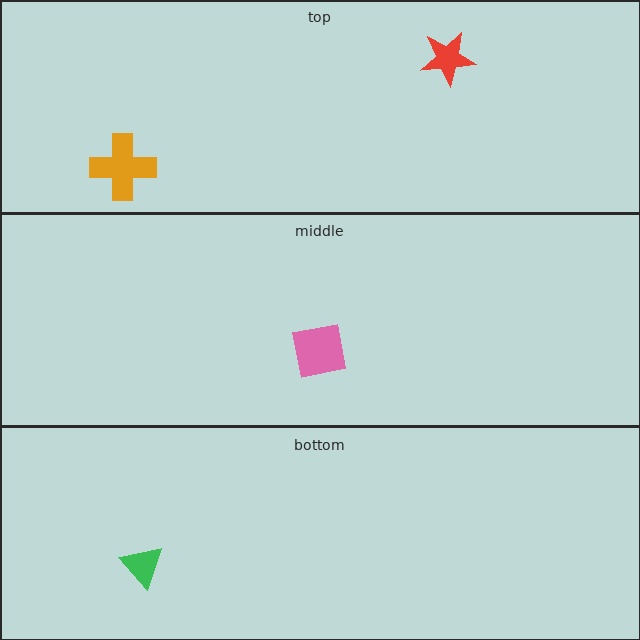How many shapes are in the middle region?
1.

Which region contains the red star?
The top region.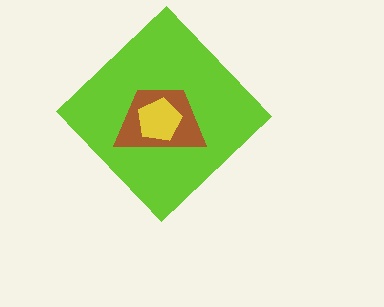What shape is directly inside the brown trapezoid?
The yellow pentagon.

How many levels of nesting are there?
3.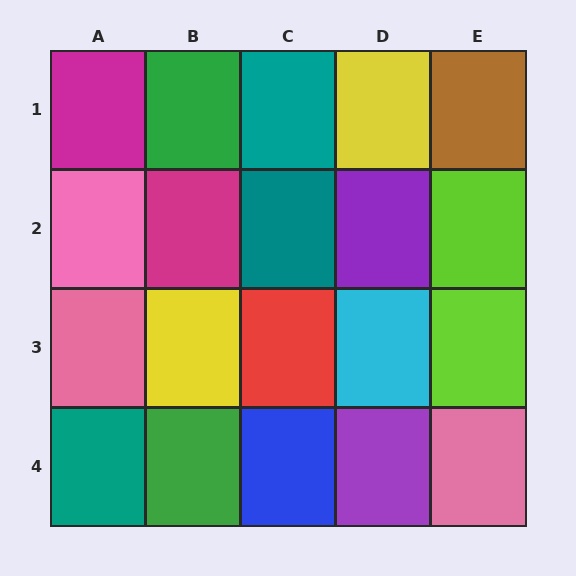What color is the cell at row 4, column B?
Green.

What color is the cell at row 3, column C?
Red.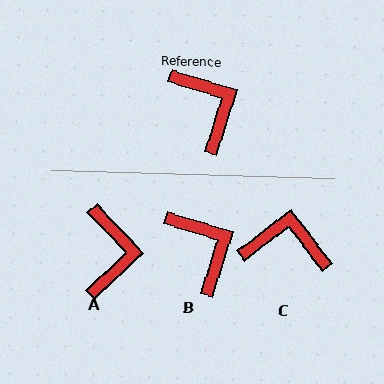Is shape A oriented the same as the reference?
No, it is off by about 29 degrees.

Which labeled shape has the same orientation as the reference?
B.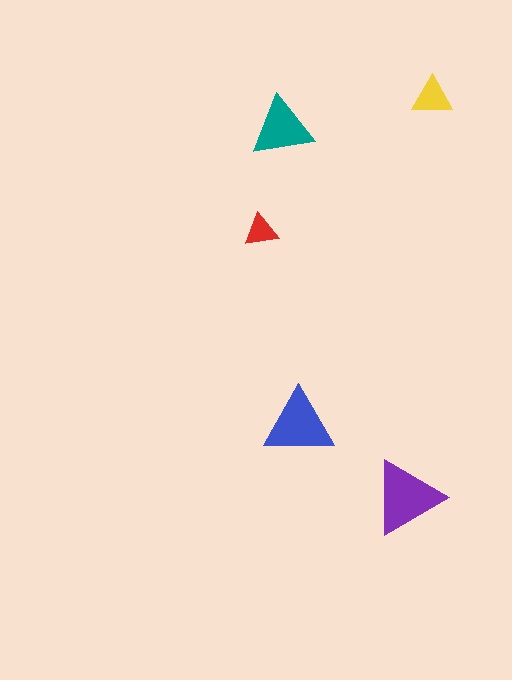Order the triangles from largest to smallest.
the purple one, the blue one, the teal one, the yellow one, the red one.